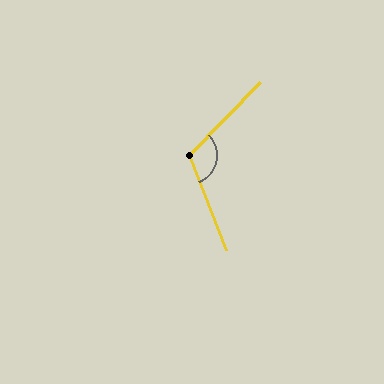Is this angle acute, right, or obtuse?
It is obtuse.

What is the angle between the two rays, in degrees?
Approximately 114 degrees.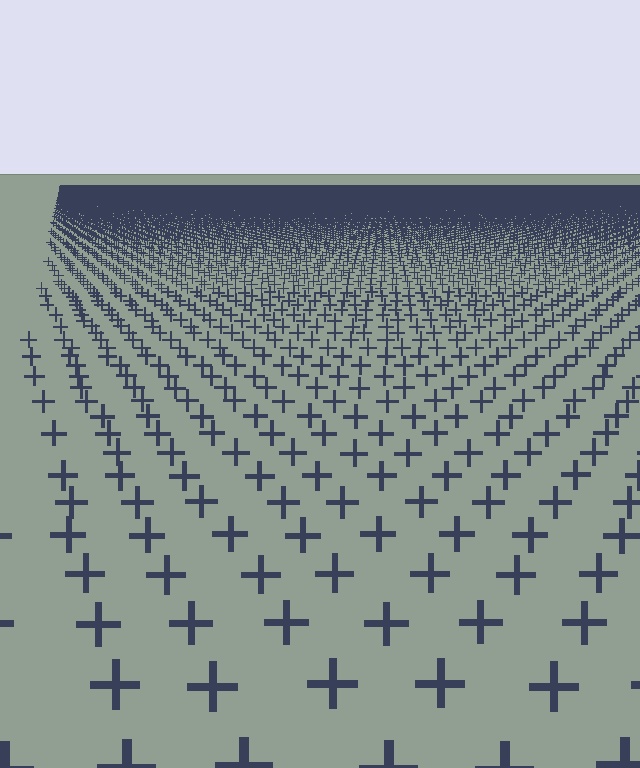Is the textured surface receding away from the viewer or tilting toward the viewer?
The surface is receding away from the viewer. Texture elements get smaller and denser toward the top.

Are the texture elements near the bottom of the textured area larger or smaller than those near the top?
Larger. Near the bottom, elements are closer to the viewer and appear at a bigger on-screen size.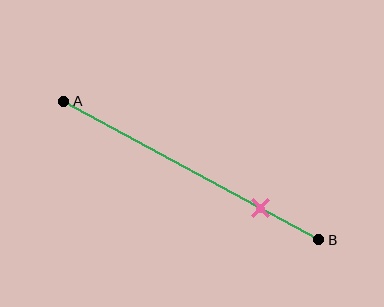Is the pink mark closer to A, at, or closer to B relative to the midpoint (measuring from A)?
The pink mark is closer to point B than the midpoint of segment AB.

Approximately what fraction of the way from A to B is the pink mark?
The pink mark is approximately 75% of the way from A to B.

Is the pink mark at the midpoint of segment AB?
No, the mark is at about 75% from A, not at the 50% midpoint.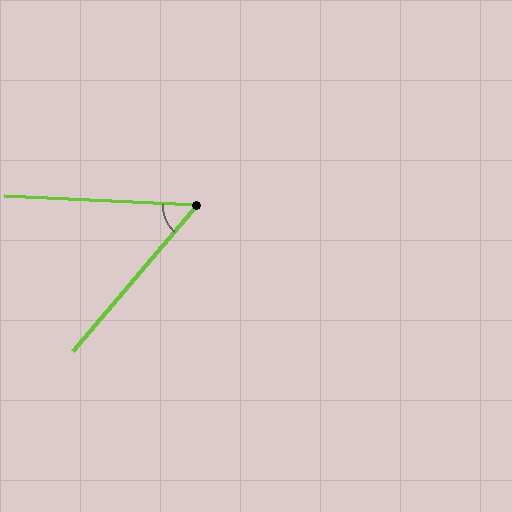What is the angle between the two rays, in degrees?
Approximately 52 degrees.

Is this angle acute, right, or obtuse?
It is acute.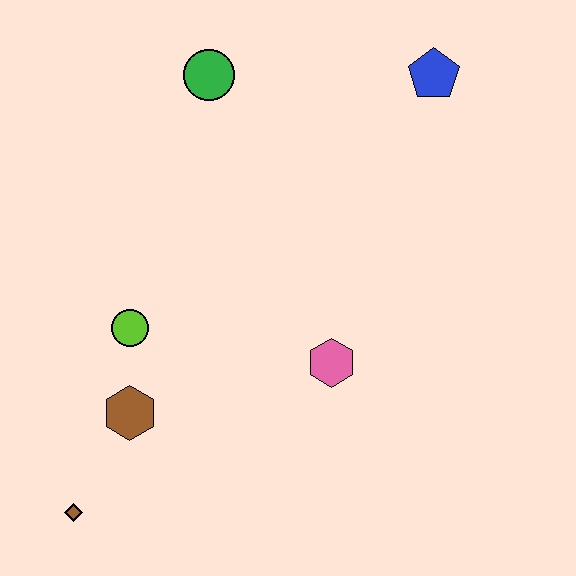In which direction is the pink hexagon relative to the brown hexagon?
The pink hexagon is to the right of the brown hexagon.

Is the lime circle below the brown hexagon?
No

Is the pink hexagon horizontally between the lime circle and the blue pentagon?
Yes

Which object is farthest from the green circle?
The brown diamond is farthest from the green circle.